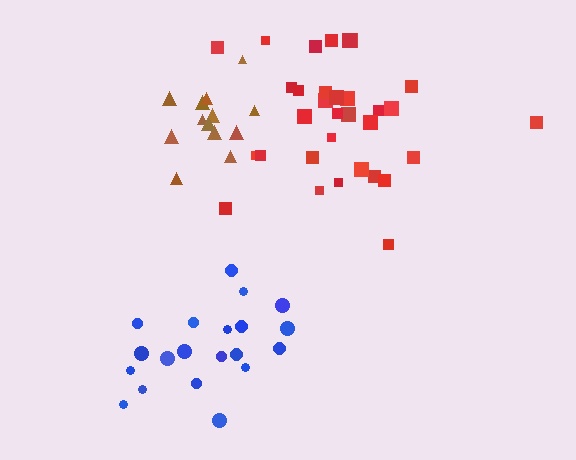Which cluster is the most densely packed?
Blue.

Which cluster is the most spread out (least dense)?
Brown.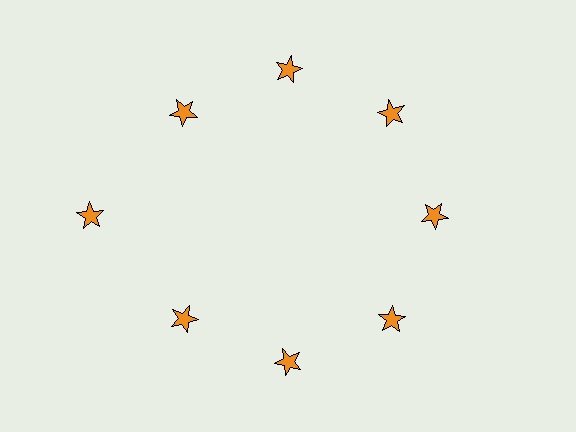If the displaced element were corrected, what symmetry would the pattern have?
It would have 8-fold rotational symmetry — the pattern would map onto itself every 45 degrees.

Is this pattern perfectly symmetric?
No. The 8 orange stars are arranged in a ring, but one element near the 9 o'clock position is pushed outward from the center, breaking the 8-fold rotational symmetry.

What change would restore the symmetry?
The symmetry would be restored by moving it inward, back onto the ring so that all 8 stars sit at equal angles and equal distance from the center.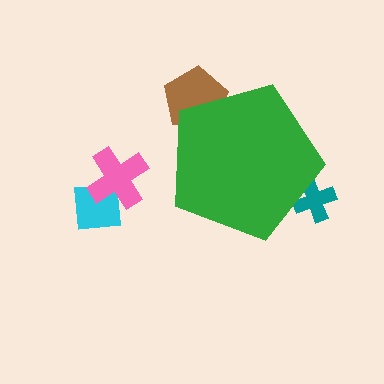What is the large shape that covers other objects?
A green pentagon.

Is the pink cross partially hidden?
No, the pink cross is fully visible.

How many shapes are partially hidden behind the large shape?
2 shapes are partially hidden.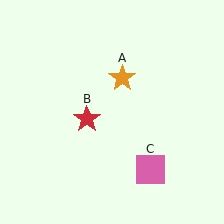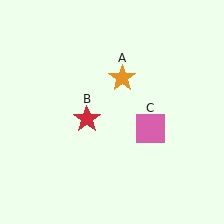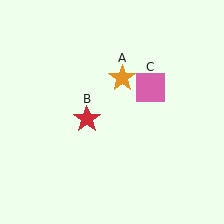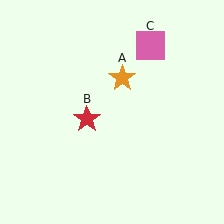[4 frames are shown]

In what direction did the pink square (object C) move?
The pink square (object C) moved up.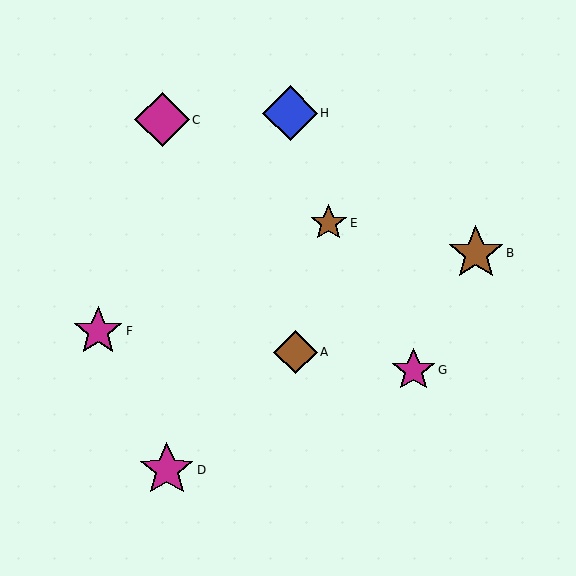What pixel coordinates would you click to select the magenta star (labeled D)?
Click at (167, 470) to select the magenta star D.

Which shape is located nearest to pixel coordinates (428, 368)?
The magenta star (labeled G) at (414, 370) is nearest to that location.